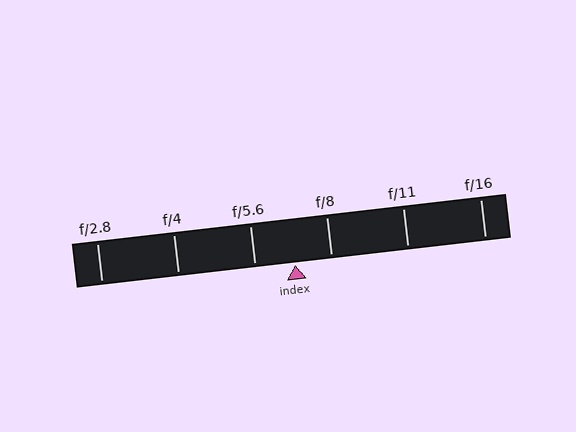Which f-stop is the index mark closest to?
The index mark is closest to f/8.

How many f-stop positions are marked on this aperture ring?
There are 6 f-stop positions marked.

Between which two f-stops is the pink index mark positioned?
The index mark is between f/5.6 and f/8.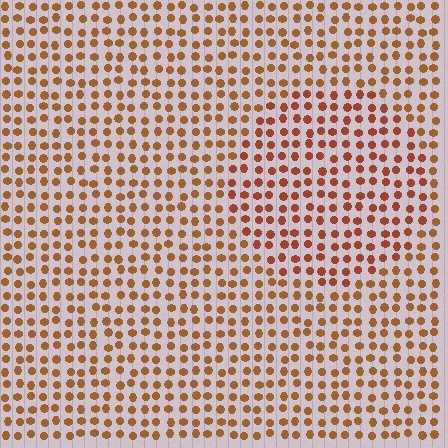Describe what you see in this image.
The image is filled with small brown elements in a uniform arrangement. A circle-shaped region is visible where the elements are tinted to a slightly different hue, forming a subtle color boundary.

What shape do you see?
I see a circle.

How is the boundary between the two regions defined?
The boundary is defined purely by a slight shift in hue (about 19 degrees). Spacing, size, and orientation are identical on both sides.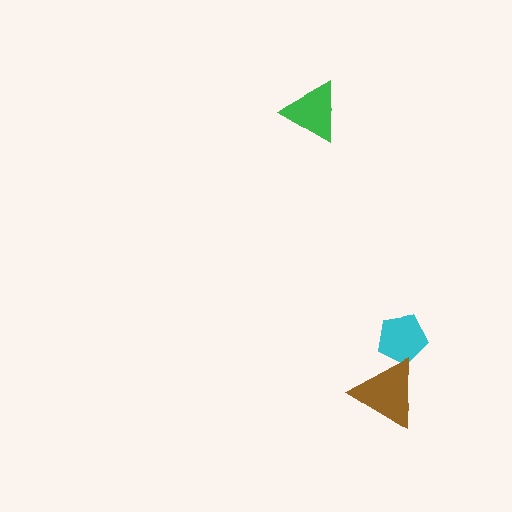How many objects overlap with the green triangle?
0 objects overlap with the green triangle.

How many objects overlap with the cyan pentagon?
1 object overlaps with the cyan pentagon.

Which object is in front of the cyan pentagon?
The brown triangle is in front of the cyan pentagon.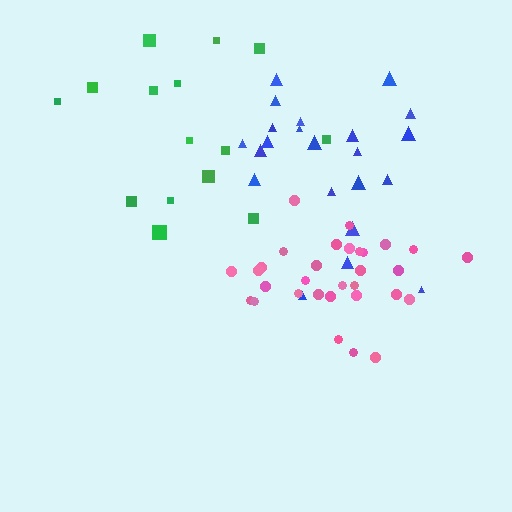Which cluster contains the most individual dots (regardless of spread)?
Pink (31).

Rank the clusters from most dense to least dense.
pink, blue, green.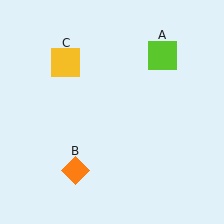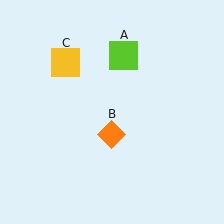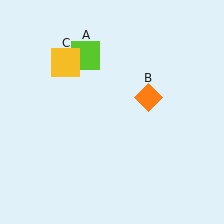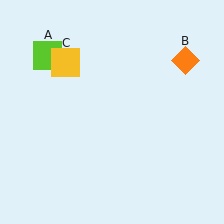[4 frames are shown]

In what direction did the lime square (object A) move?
The lime square (object A) moved left.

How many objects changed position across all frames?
2 objects changed position: lime square (object A), orange diamond (object B).